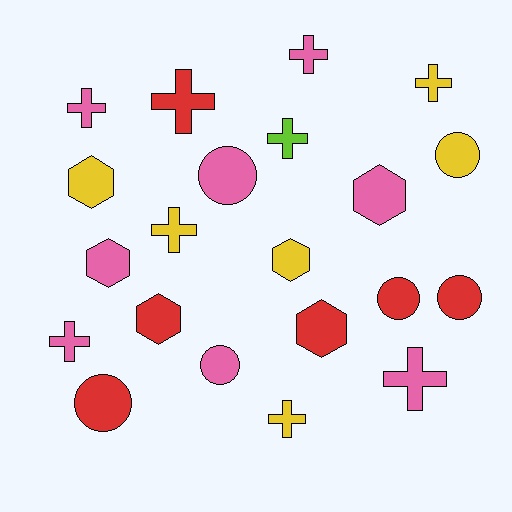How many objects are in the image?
There are 21 objects.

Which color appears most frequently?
Pink, with 8 objects.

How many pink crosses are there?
There are 4 pink crosses.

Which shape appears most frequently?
Cross, with 9 objects.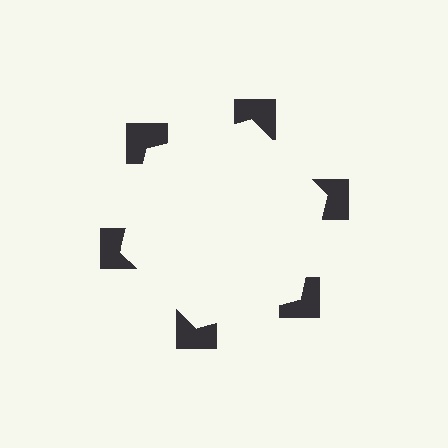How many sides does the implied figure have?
6 sides.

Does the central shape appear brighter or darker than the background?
It typically appears slightly brighter than the background, even though no actual brightness change is drawn.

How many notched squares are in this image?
There are 6 — one at each vertex of the illusory hexagon.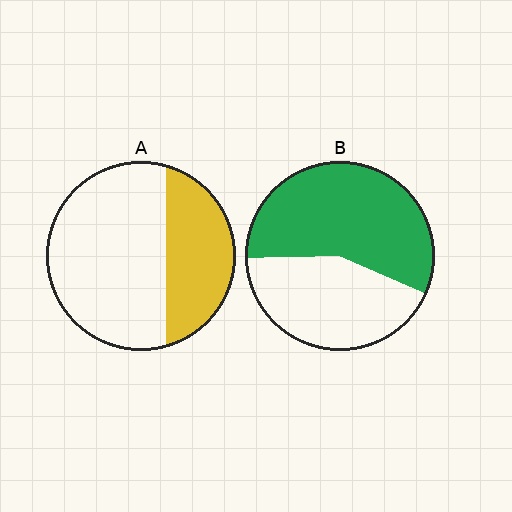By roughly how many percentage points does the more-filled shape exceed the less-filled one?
By roughly 25 percentage points (B over A).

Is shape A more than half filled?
No.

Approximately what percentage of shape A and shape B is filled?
A is approximately 35% and B is approximately 55%.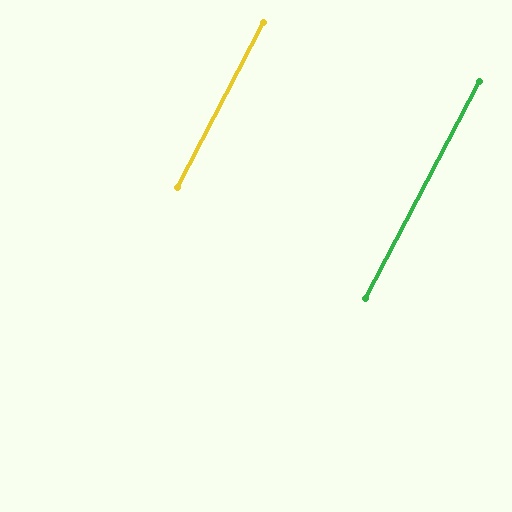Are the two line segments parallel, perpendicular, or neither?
Parallel — their directions differ by only 0.2°.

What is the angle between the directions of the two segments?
Approximately 0 degrees.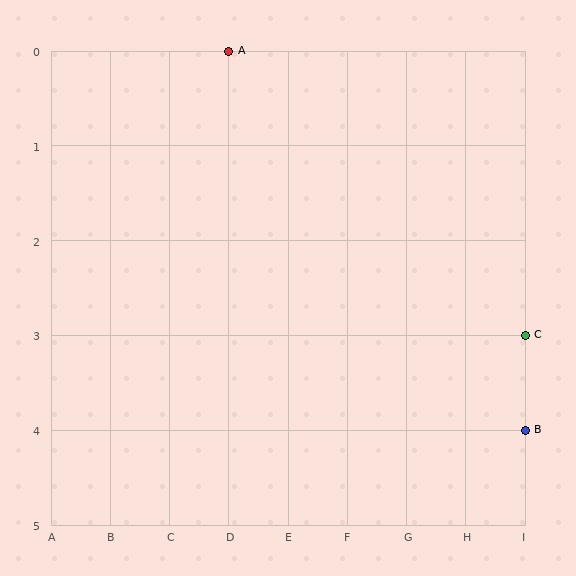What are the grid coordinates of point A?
Point A is at grid coordinates (D, 0).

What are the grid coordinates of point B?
Point B is at grid coordinates (I, 4).